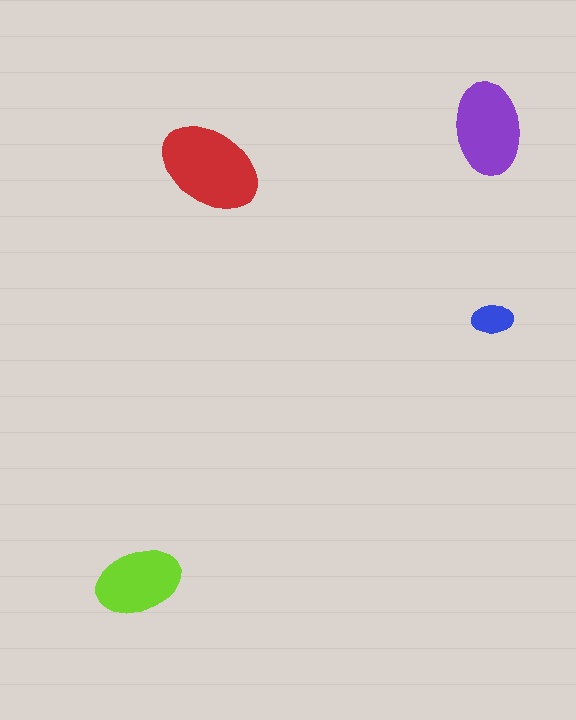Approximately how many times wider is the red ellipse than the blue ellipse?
About 2.5 times wider.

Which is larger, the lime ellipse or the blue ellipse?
The lime one.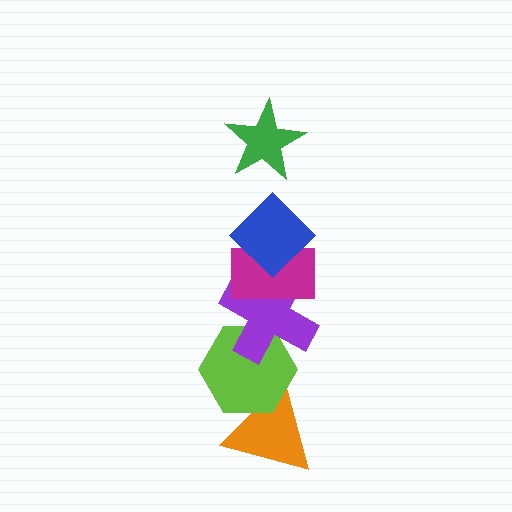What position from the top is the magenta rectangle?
The magenta rectangle is 3rd from the top.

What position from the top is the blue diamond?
The blue diamond is 2nd from the top.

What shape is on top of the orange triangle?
The lime hexagon is on top of the orange triangle.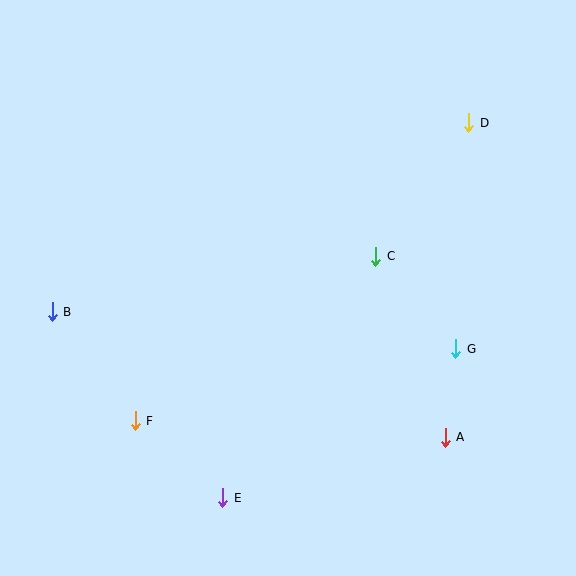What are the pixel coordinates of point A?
Point A is at (445, 438).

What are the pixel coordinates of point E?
Point E is at (223, 498).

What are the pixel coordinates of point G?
Point G is at (456, 349).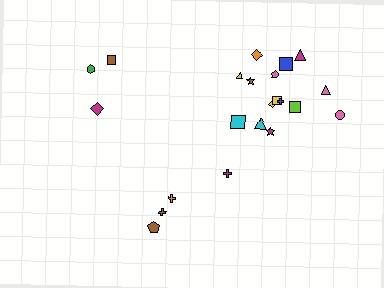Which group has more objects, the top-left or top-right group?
The top-right group.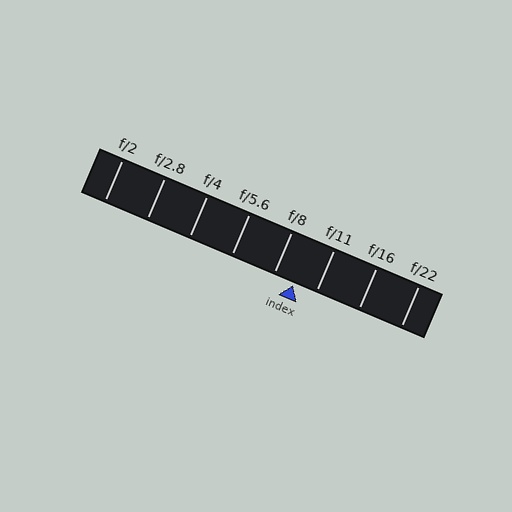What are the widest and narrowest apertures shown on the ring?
The widest aperture shown is f/2 and the narrowest is f/22.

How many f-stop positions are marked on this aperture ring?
There are 8 f-stop positions marked.